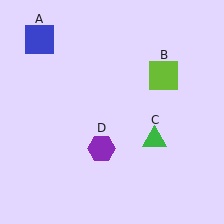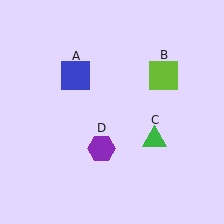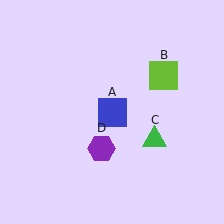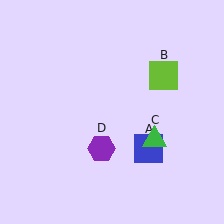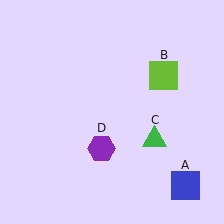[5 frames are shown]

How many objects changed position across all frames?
1 object changed position: blue square (object A).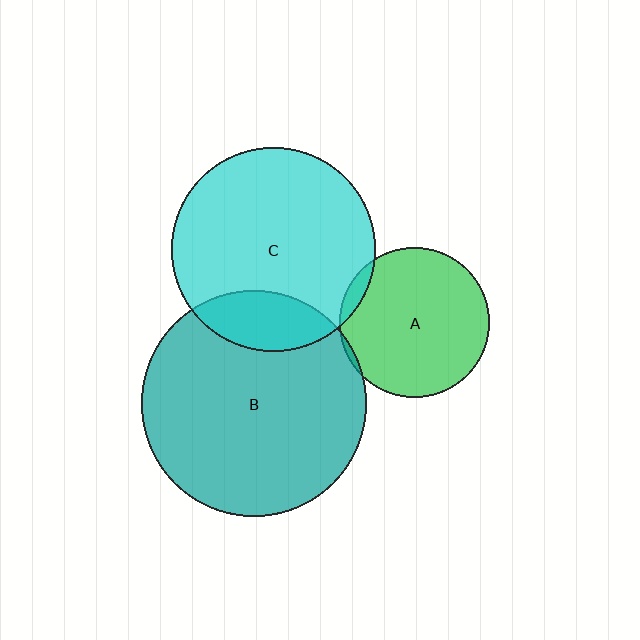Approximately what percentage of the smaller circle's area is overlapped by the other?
Approximately 5%.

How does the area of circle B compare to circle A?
Approximately 2.2 times.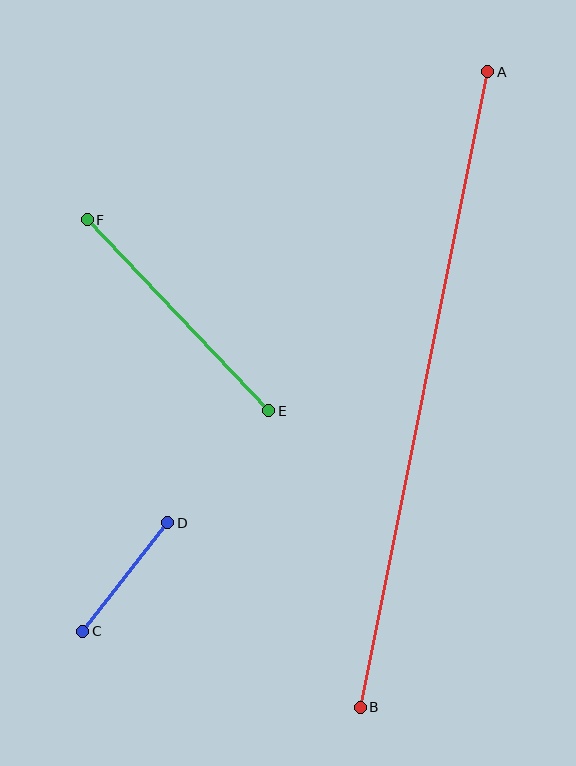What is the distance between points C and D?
The distance is approximately 138 pixels.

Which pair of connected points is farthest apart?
Points A and B are farthest apart.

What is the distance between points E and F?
The distance is approximately 264 pixels.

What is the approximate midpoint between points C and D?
The midpoint is at approximately (125, 577) pixels.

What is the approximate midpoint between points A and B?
The midpoint is at approximately (424, 389) pixels.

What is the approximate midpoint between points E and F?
The midpoint is at approximately (178, 315) pixels.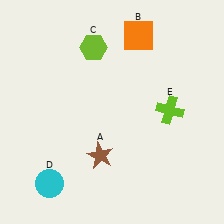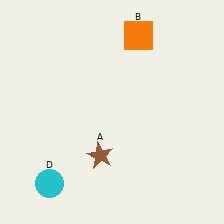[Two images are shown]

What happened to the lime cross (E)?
The lime cross (E) was removed in Image 2. It was in the top-right area of Image 1.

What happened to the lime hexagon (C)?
The lime hexagon (C) was removed in Image 2. It was in the top-left area of Image 1.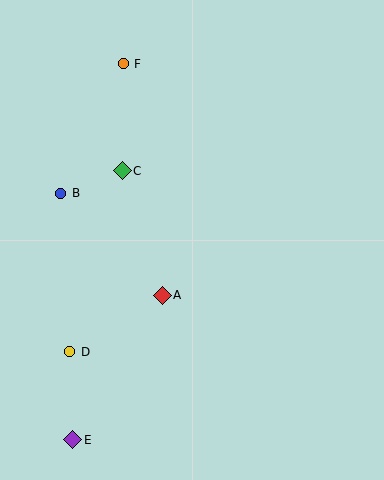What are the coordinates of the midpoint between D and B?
The midpoint between D and B is at (65, 272).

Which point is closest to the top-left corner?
Point F is closest to the top-left corner.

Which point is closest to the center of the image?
Point A at (162, 295) is closest to the center.